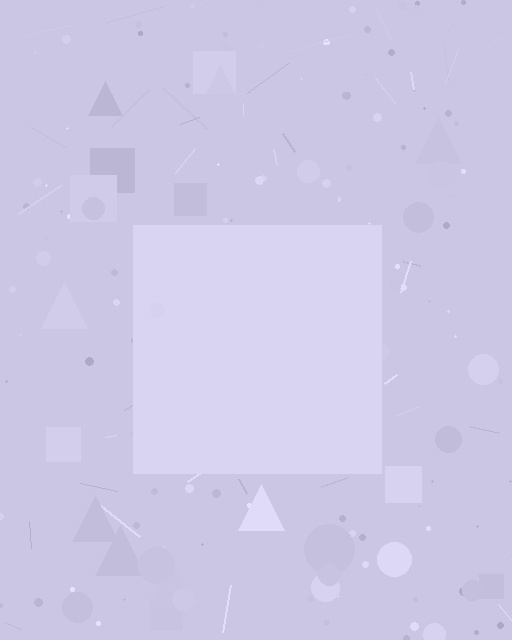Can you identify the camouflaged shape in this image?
The camouflaged shape is a square.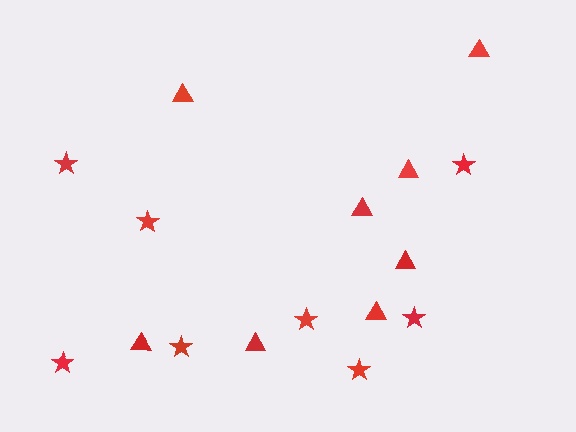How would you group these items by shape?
There are 2 groups: one group of triangles (8) and one group of stars (8).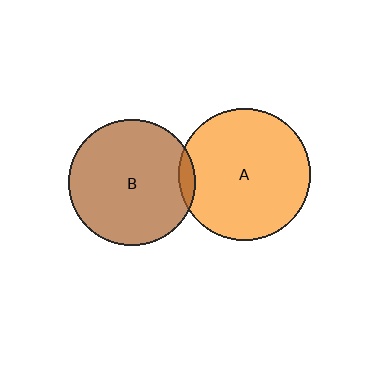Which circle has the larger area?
Circle A (orange).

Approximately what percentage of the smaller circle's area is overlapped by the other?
Approximately 5%.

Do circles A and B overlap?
Yes.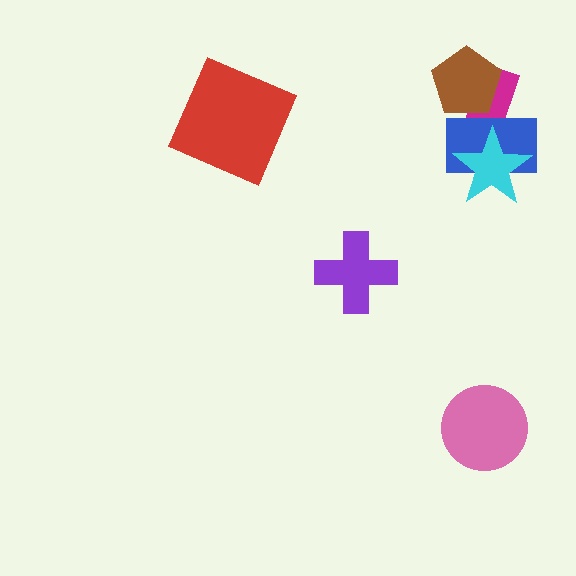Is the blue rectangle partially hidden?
Yes, it is partially covered by another shape.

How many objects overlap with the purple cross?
0 objects overlap with the purple cross.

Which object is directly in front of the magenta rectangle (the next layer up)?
The brown pentagon is directly in front of the magenta rectangle.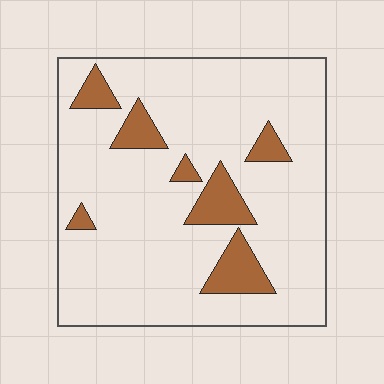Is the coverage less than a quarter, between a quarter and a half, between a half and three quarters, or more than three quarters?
Less than a quarter.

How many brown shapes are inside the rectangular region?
7.